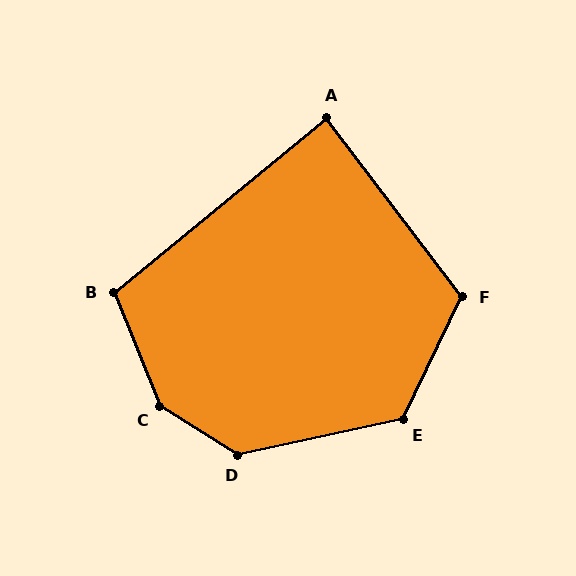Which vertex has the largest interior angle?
C, at approximately 144 degrees.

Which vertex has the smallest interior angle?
A, at approximately 88 degrees.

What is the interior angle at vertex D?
Approximately 136 degrees (obtuse).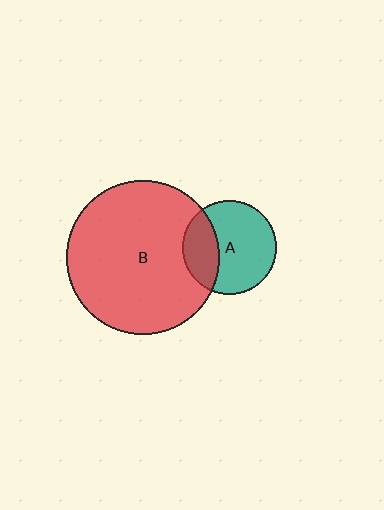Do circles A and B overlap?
Yes.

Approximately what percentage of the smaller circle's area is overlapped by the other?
Approximately 30%.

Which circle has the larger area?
Circle B (red).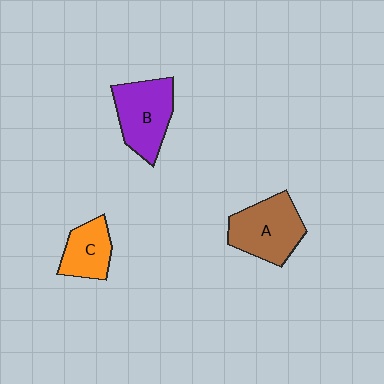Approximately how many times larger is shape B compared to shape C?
Approximately 1.5 times.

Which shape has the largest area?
Shape A (brown).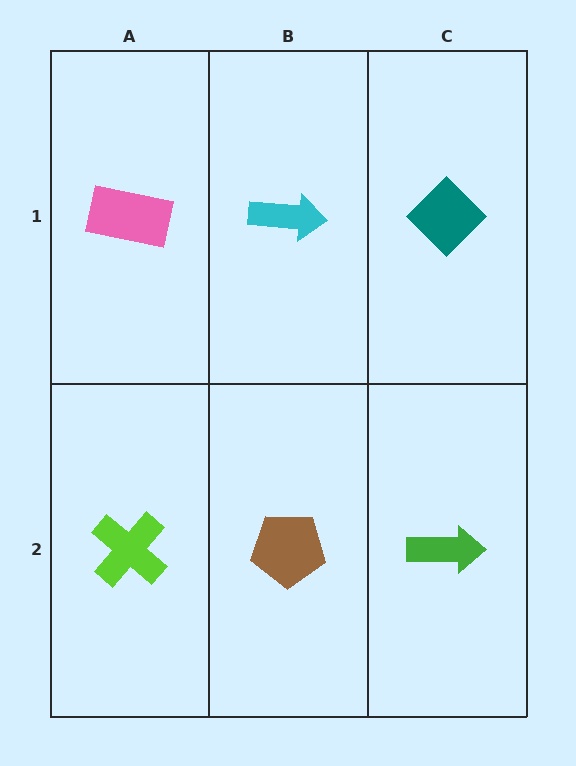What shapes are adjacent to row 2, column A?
A pink rectangle (row 1, column A), a brown pentagon (row 2, column B).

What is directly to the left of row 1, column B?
A pink rectangle.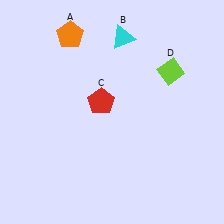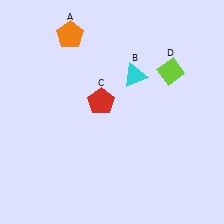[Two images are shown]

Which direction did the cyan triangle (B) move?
The cyan triangle (B) moved down.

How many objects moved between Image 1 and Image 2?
1 object moved between the two images.